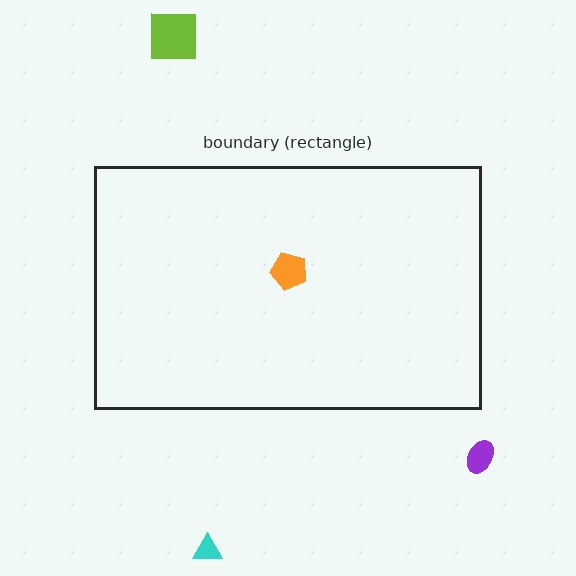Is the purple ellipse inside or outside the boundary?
Outside.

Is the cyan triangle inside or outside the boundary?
Outside.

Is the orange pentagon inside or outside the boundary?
Inside.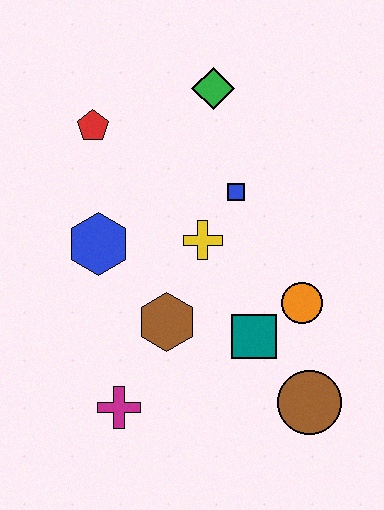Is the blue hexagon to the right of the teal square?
No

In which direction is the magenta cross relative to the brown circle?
The magenta cross is to the left of the brown circle.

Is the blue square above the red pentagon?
No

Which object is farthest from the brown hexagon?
The green diamond is farthest from the brown hexagon.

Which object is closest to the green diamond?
The blue square is closest to the green diamond.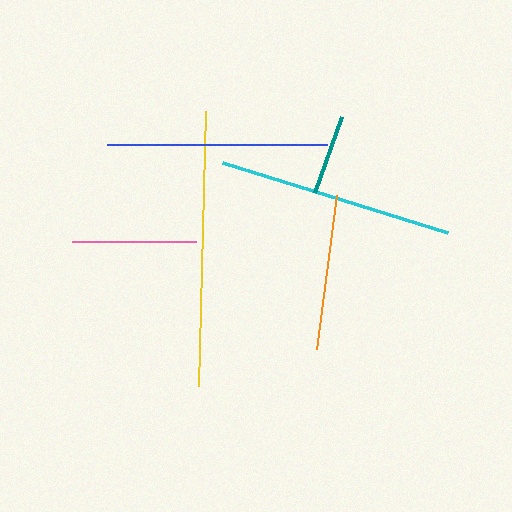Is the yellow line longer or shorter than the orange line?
The yellow line is longer than the orange line.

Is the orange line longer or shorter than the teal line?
The orange line is longer than the teal line.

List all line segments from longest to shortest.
From longest to shortest: yellow, cyan, blue, orange, pink, teal.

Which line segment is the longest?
The yellow line is the longest at approximately 275 pixels.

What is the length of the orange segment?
The orange segment is approximately 155 pixels long.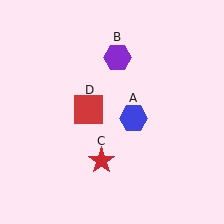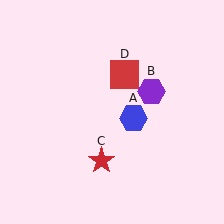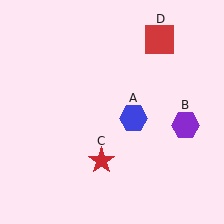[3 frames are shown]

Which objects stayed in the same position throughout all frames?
Blue hexagon (object A) and red star (object C) remained stationary.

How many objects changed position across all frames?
2 objects changed position: purple hexagon (object B), red square (object D).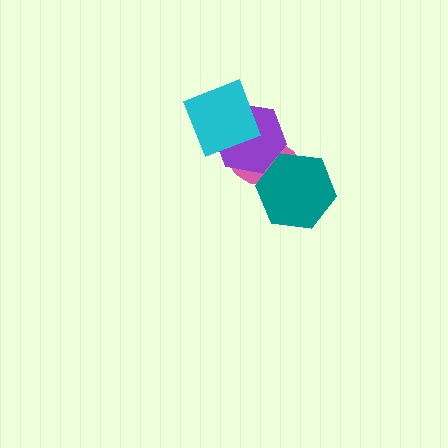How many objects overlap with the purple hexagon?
2 objects overlap with the purple hexagon.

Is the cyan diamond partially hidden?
No, no other shape covers it.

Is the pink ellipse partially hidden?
Yes, it is partially covered by another shape.